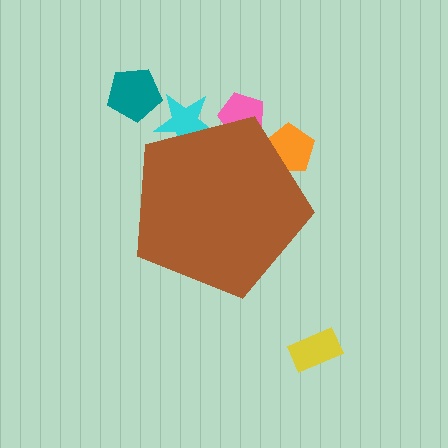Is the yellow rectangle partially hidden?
No, the yellow rectangle is fully visible.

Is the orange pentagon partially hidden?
Yes, the orange pentagon is partially hidden behind the brown pentagon.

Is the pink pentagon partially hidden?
Yes, the pink pentagon is partially hidden behind the brown pentagon.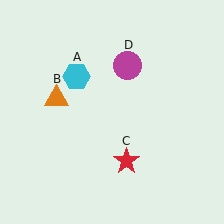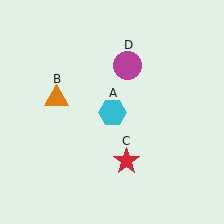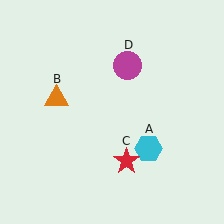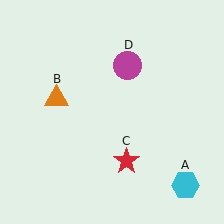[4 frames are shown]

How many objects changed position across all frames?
1 object changed position: cyan hexagon (object A).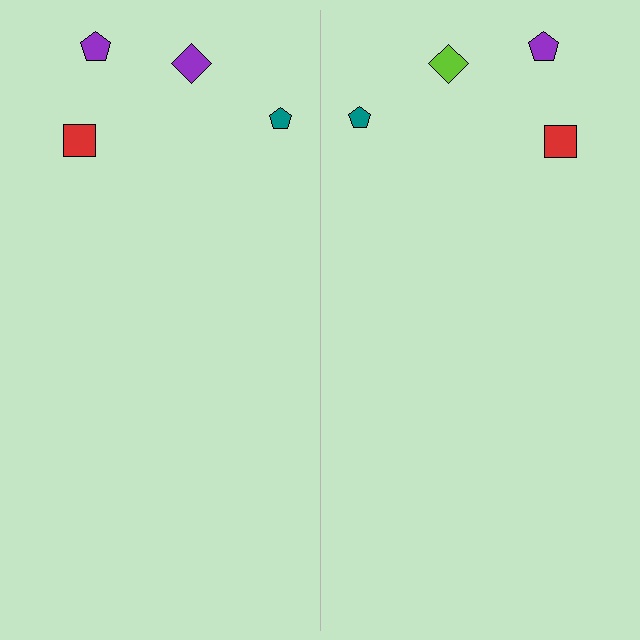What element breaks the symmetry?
The lime diamond on the right side breaks the symmetry — its mirror counterpart is purple.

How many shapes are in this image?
There are 8 shapes in this image.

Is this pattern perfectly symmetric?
No, the pattern is not perfectly symmetric. The lime diamond on the right side breaks the symmetry — its mirror counterpart is purple.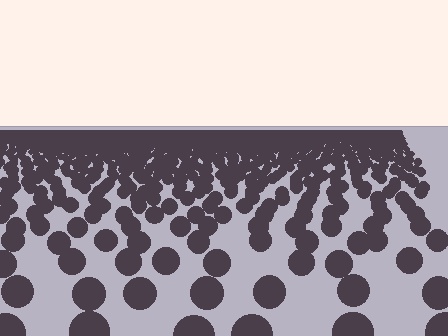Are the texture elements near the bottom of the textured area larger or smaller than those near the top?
Larger. Near the bottom, elements are closer to the viewer and appear at a bigger on-screen size.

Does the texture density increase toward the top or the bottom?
Density increases toward the top.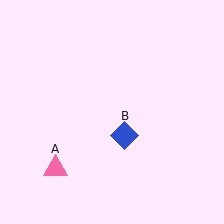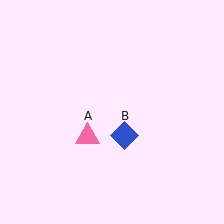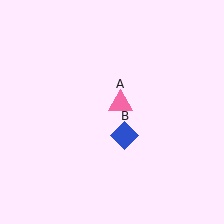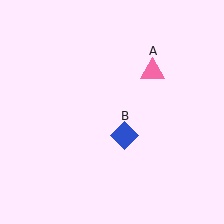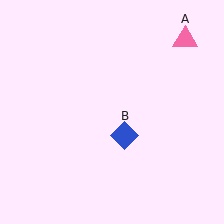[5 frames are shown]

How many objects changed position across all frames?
1 object changed position: pink triangle (object A).